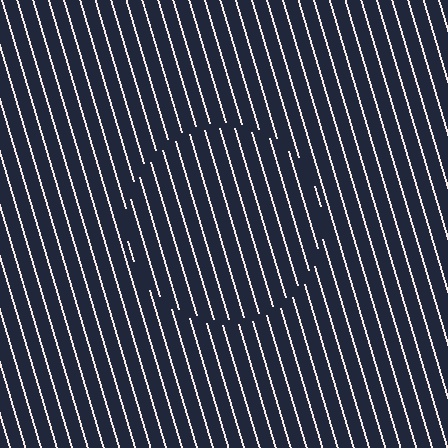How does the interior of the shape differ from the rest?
The interior of the shape contains the same grating, shifted by half a period — the contour is defined by the phase discontinuity where line-ends from the inner and outer gratings abut.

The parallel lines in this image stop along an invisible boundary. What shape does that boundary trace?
An illusory circle. The interior of the shape contains the same grating, shifted by half a period — the contour is defined by the phase discontinuity where line-ends from the inner and outer gratings abut.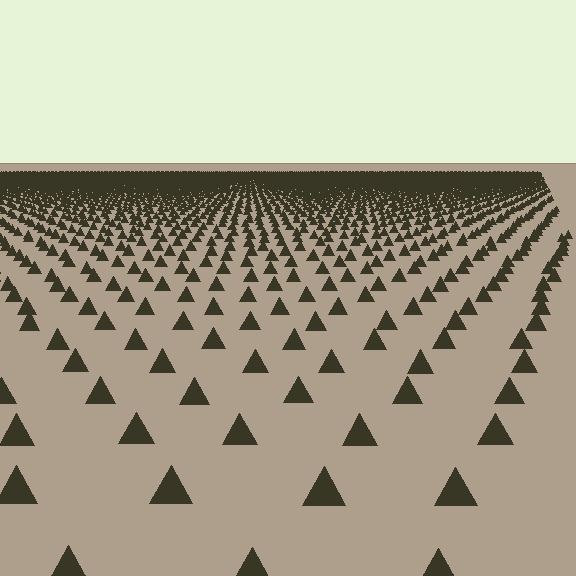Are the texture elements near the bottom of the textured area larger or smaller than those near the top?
Larger. Near the bottom, elements are closer to the viewer and appear at a bigger on-screen size.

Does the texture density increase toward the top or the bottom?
Density increases toward the top.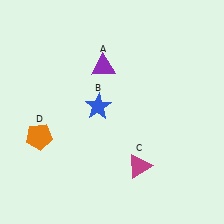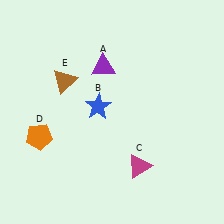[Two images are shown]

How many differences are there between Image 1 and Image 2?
There is 1 difference between the two images.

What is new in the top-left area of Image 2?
A brown triangle (E) was added in the top-left area of Image 2.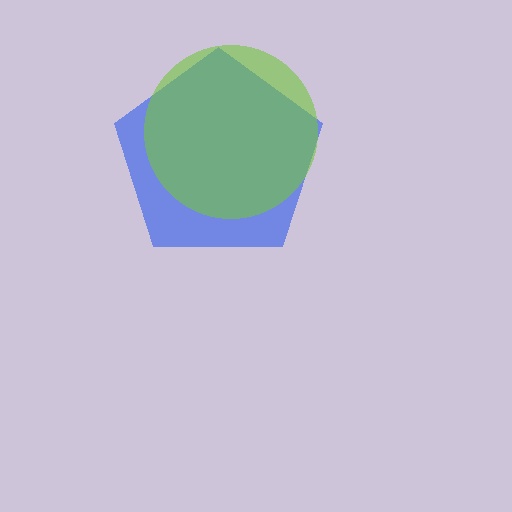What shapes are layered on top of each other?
The layered shapes are: a blue pentagon, a lime circle.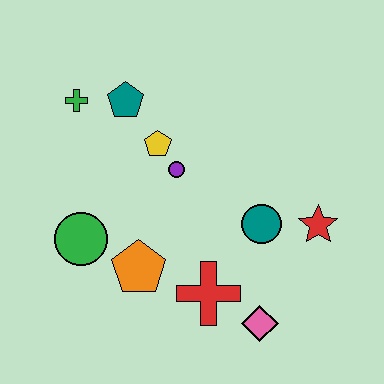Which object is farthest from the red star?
The green cross is farthest from the red star.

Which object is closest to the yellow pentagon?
The purple circle is closest to the yellow pentagon.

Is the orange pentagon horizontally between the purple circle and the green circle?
Yes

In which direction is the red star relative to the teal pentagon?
The red star is to the right of the teal pentagon.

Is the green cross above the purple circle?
Yes